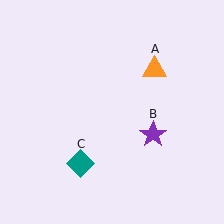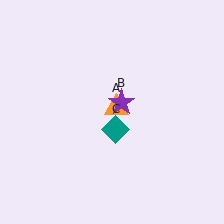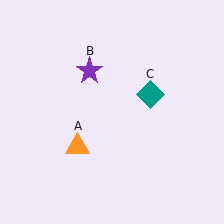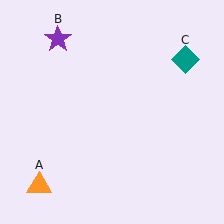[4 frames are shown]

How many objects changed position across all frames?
3 objects changed position: orange triangle (object A), purple star (object B), teal diamond (object C).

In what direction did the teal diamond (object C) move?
The teal diamond (object C) moved up and to the right.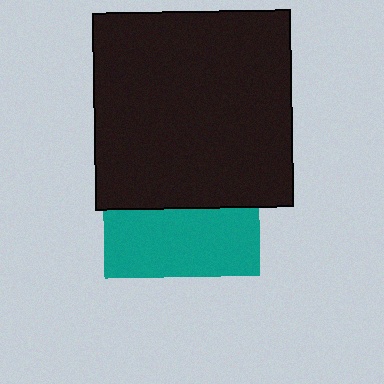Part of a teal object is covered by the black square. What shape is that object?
It is a square.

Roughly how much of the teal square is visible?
A small part of it is visible (roughly 44%).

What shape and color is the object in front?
The object in front is a black square.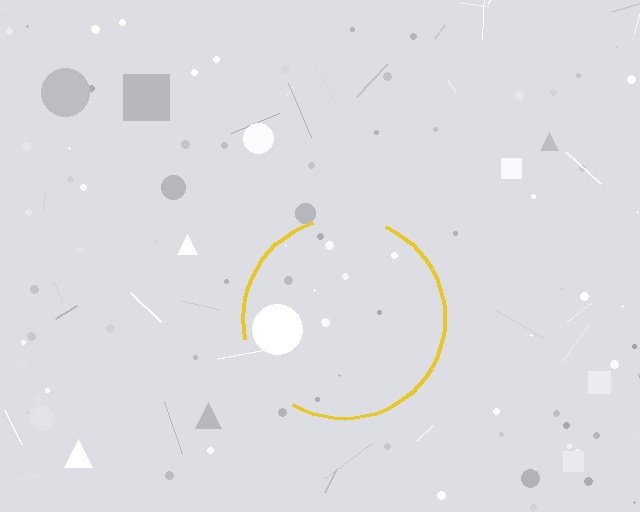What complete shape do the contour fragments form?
The contour fragments form a circle.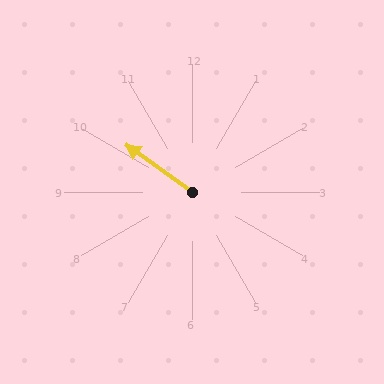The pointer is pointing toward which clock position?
Roughly 10 o'clock.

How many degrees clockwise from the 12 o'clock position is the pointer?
Approximately 306 degrees.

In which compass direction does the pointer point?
Northwest.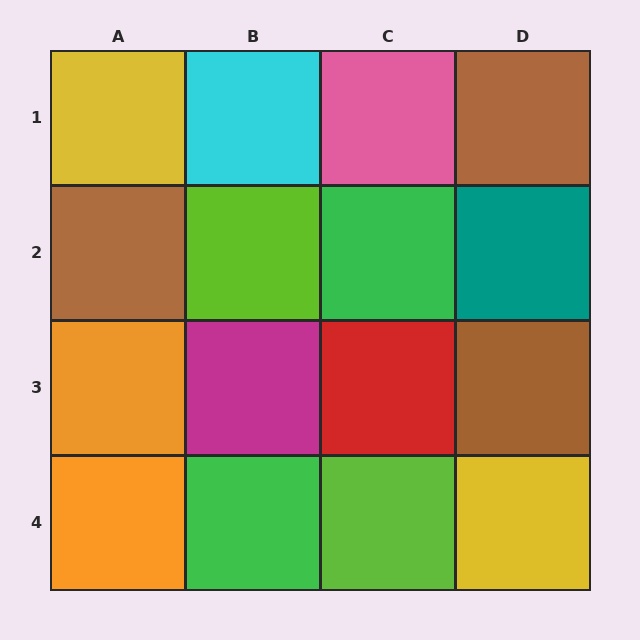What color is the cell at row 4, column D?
Yellow.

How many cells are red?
1 cell is red.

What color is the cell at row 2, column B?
Lime.